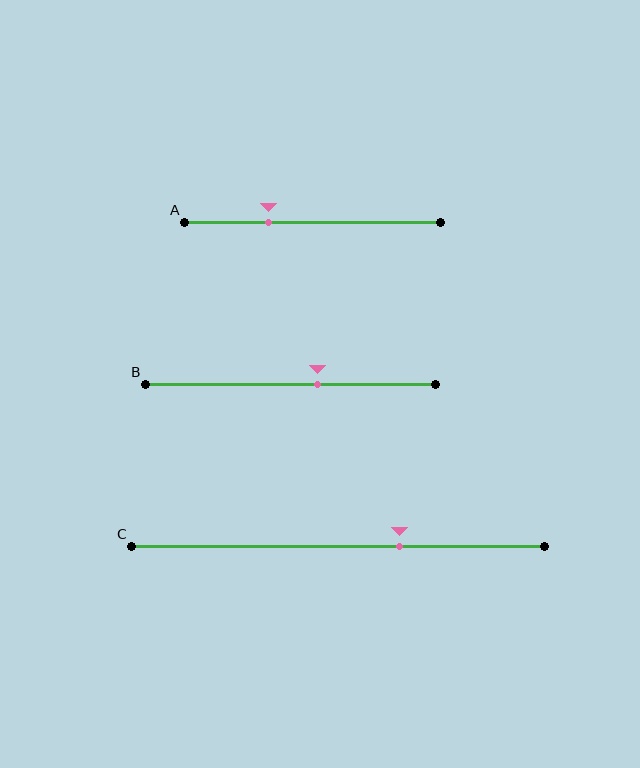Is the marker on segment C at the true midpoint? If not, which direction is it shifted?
No, the marker on segment C is shifted to the right by about 15% of the segment length.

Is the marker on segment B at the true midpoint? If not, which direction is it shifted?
No, the marker on segment B is shifted to the right by about 9% of the segment length.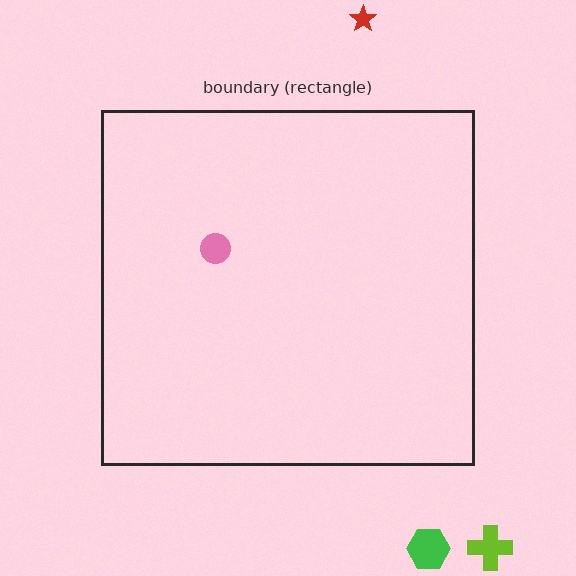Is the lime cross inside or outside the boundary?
Outside.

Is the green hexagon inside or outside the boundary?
Outside.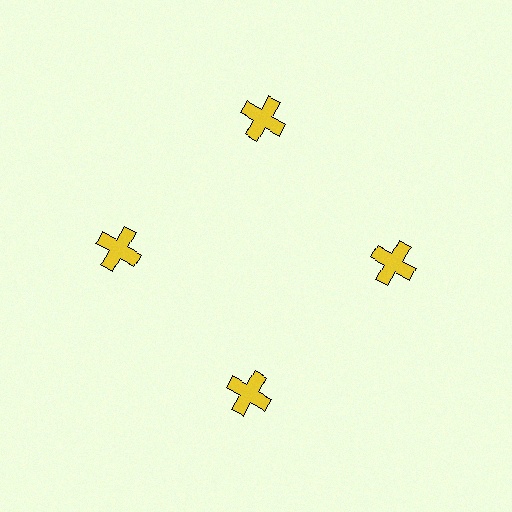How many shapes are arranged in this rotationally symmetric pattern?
There are 4 shapes, arranged in 4 groups of 1.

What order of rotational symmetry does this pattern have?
This pattern has 4-fold rotational symmetry.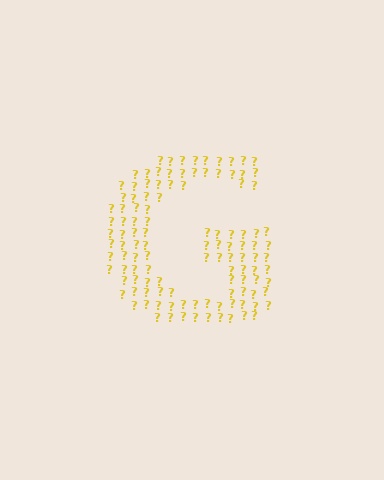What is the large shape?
The large shape is the letter G.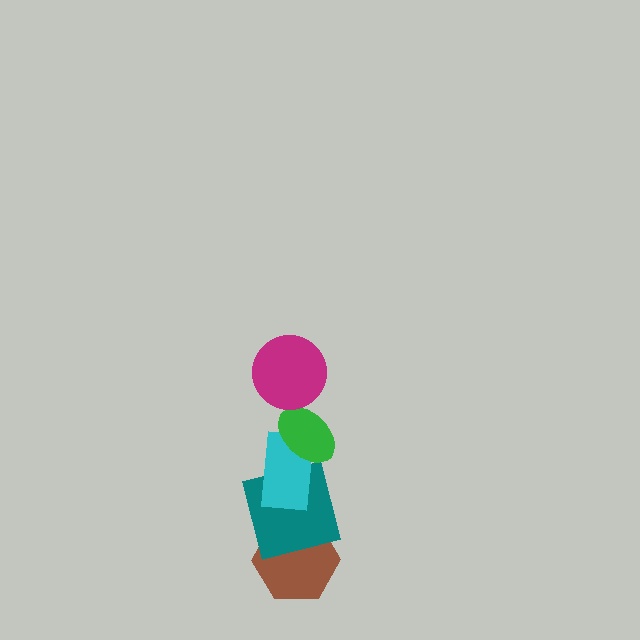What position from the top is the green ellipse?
The green ellipse is 2nd from the top.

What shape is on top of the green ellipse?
The magenta circle is on top of the green ellipse.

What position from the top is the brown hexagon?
The brown hexagon is 5th from the top.